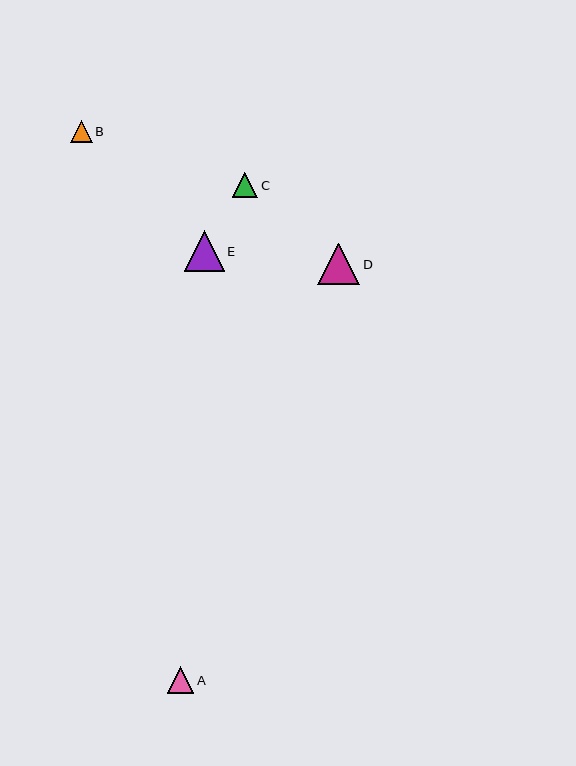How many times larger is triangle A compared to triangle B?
Triangle A is approximately 1.2 times the size of triangle B.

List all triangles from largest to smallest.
From largest to smallest: D, E, A, C, B.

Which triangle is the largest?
Triangle D is the largest with a size of approximately 42 pixels.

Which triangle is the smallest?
Triangle B is the smallest with a size of approximately 22 pixels.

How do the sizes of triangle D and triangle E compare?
Triangle D and triangle E are approximately the same size.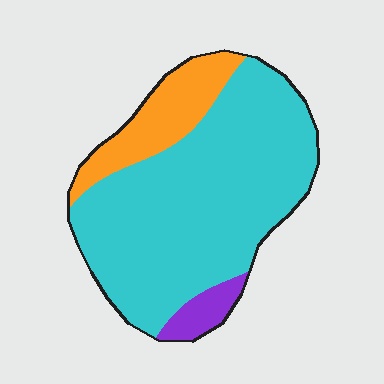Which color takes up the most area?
Cyan, at roughly 75%.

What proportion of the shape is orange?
Orange takes up about one sixth (1/6) of the shape.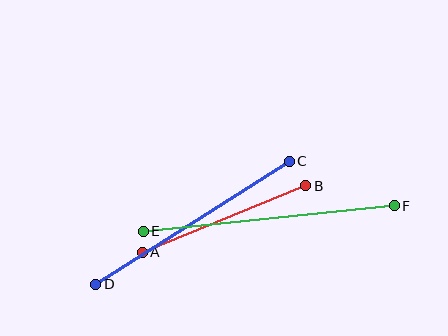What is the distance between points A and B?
The distance is approximately 176 pixels.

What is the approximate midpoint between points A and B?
The midpoint is at approximately (224, 219) pixels.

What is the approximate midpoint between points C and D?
The midpoint is at approximately (192, 223) pixels.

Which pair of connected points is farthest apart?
Points E and F are farthest apart.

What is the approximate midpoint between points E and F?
The midpoint is at approximately (269, 219) pixels.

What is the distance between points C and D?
The distance is approximately 229 pixels.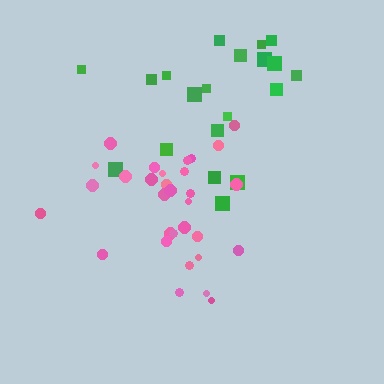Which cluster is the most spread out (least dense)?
Green.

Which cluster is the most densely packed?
Pink.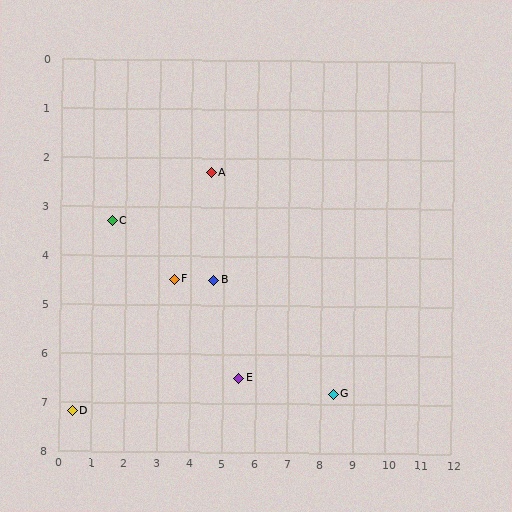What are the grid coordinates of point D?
Point D is at approximately (0.4, 7.2).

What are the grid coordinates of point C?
Point C is at approximately (1.6, 3.3).